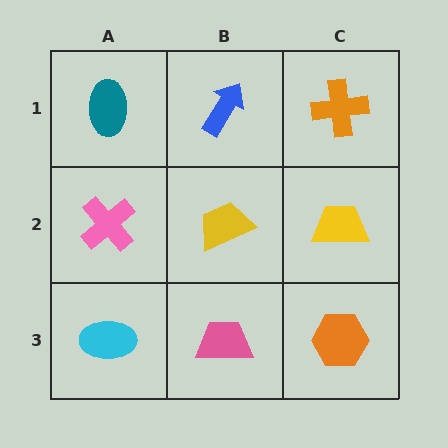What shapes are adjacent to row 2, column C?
An orange cross (row 1, column C), an orange hexagon (row 3, column C), a yellow trapezoid (row 2, column B).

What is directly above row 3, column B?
A yellow trapezoid.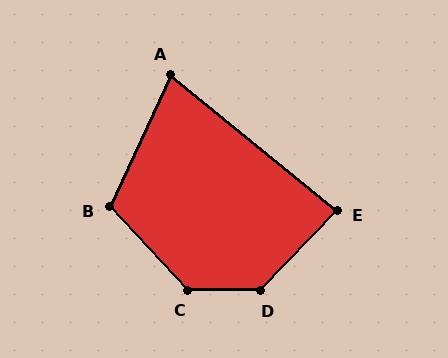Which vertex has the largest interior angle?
D, at approximately 134 degrees.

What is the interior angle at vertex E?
Approximately 85 degrees (approximately right).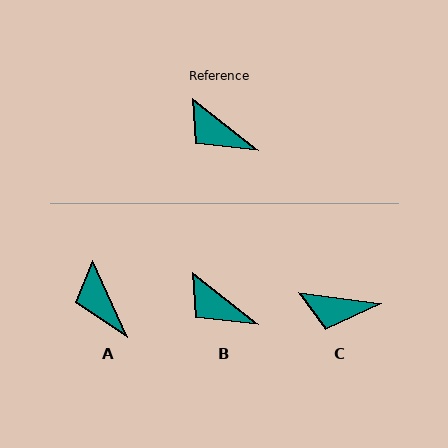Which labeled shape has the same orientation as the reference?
B.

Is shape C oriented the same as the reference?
No, it is off by about 32 degrees.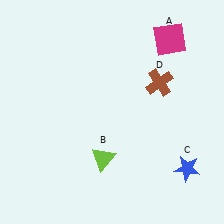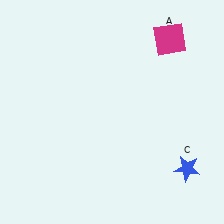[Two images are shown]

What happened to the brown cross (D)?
The brown cross (D) was removed in Image 2. It was in the top-right area of Image 1.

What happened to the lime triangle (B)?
The lime triangle (B) was removed in Image 2. It was in the bottom-left area of Image 1.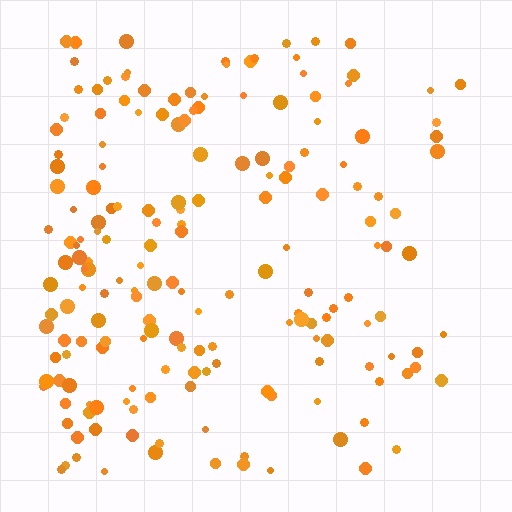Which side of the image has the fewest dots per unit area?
The right.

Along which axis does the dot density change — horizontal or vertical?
Horizontal.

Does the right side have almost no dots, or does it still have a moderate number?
Still a moderate number, just noticeably fewer than the left.